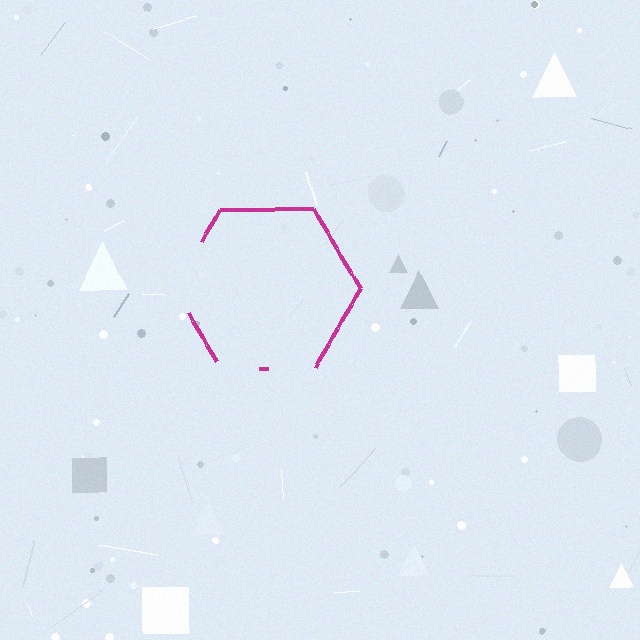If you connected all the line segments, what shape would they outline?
They would outline a hexagon.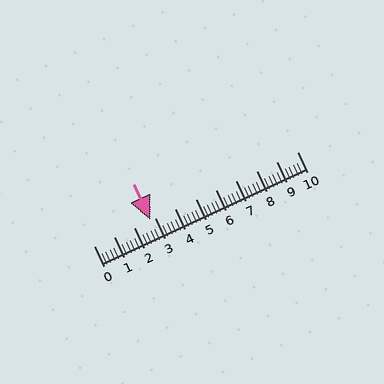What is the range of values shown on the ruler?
The ruler shows values from 0 to 10.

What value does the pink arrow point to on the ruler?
The pink arrow points to approximately 2.8.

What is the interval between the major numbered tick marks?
The major tick marks are spaced 1 units apart.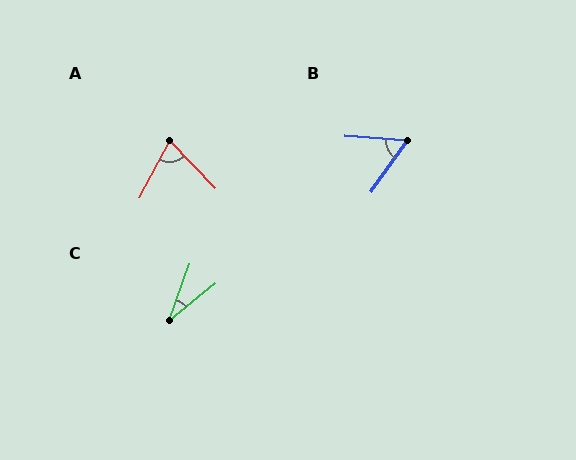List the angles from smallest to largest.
C (31°), B (58°), A (72°).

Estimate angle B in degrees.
Approximately 58 degrees.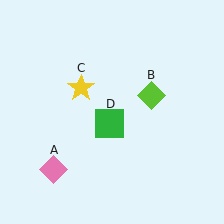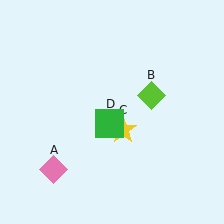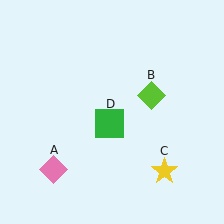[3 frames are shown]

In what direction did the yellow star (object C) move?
The yellow star (object C) moved down and to the right.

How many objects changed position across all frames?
1 object changed position: yellow star (object C).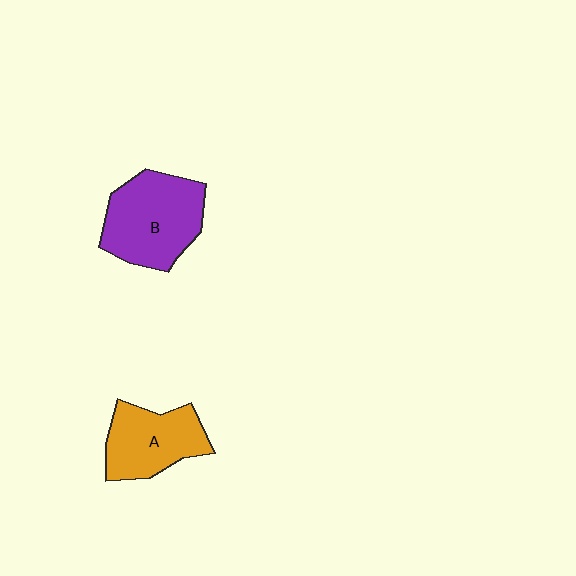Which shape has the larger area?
Shape B (purple).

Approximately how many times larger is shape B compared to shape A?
Approximately 1.3 times.